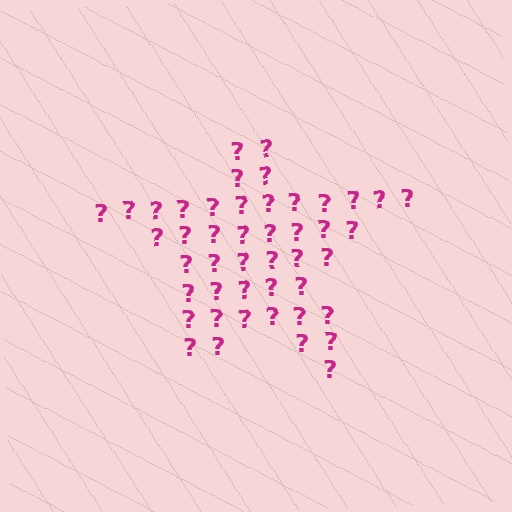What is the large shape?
The large shape is a star.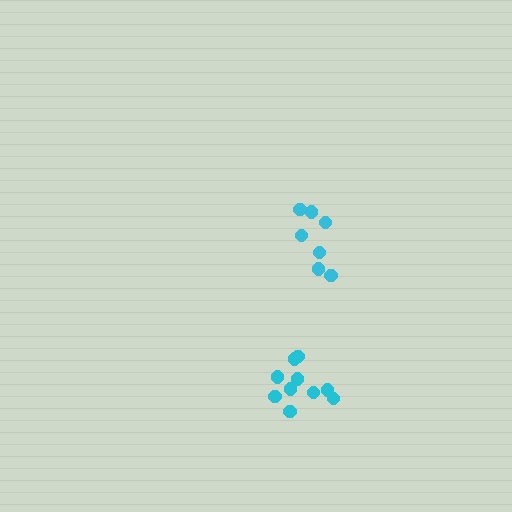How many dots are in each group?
Group 1: 10 dots, Group 2: 7 dots (17 total).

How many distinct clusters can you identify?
There are 2 distinct clusters.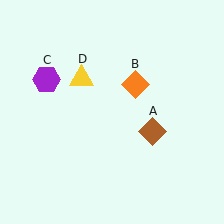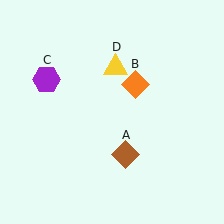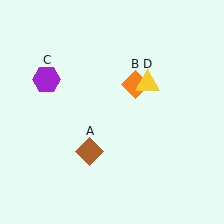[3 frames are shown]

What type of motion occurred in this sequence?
The brown diamond (object A), yellow triangle (object D) rotated clockwise around the center of the scene.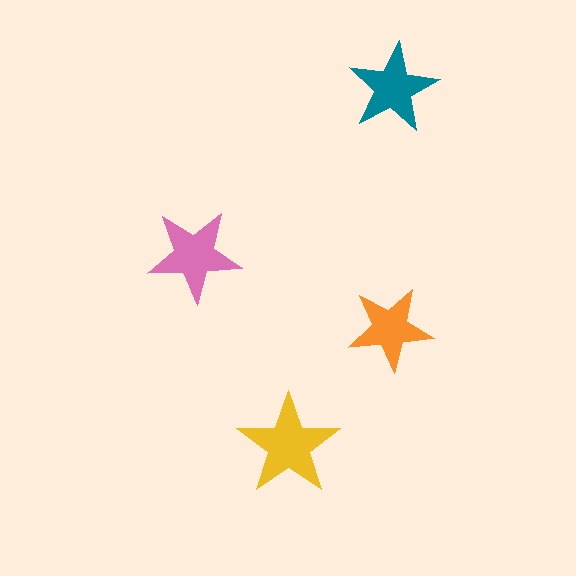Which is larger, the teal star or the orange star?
The teal one.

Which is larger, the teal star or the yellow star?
The yellow one.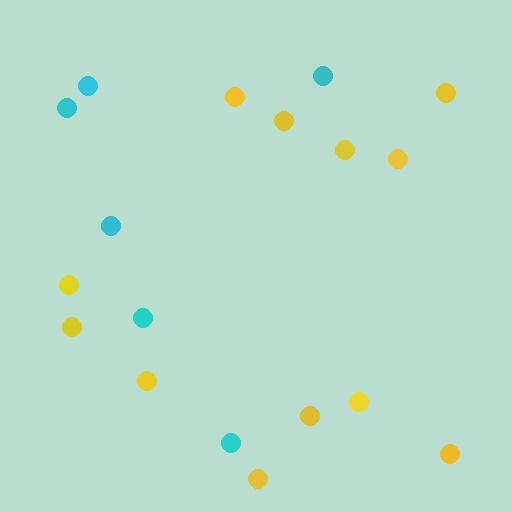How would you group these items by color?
There are 2 groups: one group of yellow circles (12) and one group of cyan circles (6).